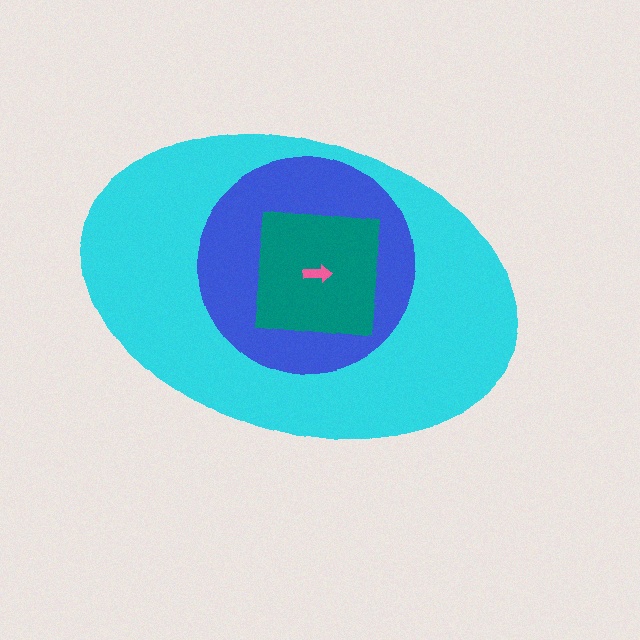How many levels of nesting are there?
4.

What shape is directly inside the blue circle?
The teal square.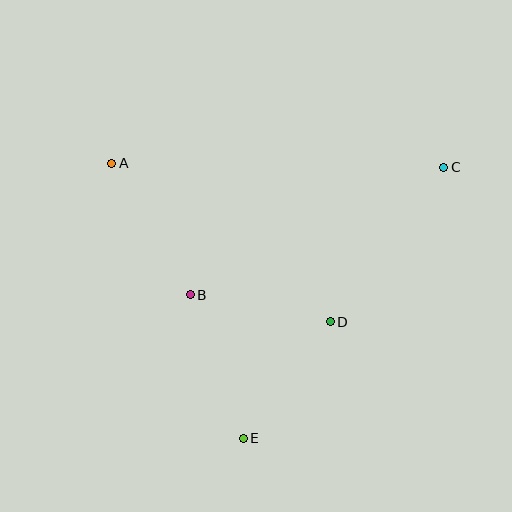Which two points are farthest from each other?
Points C and E are farthest from each other.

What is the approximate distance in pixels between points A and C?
The distance between A and C is approximately 332 pixels.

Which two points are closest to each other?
Points B and D are closest to each other.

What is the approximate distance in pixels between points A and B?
The distance between A and B is approximately 153 pixels.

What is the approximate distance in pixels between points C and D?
The distance between C and D is approximately 192 pixels.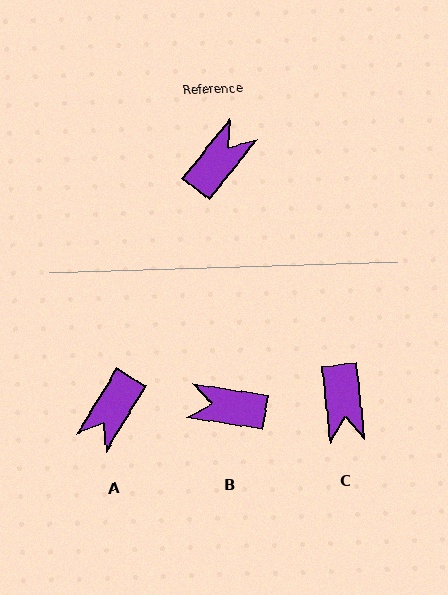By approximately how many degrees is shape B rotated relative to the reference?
Approximately 119 degrees counter-clockwise.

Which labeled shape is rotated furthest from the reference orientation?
A, about 173 degrees away.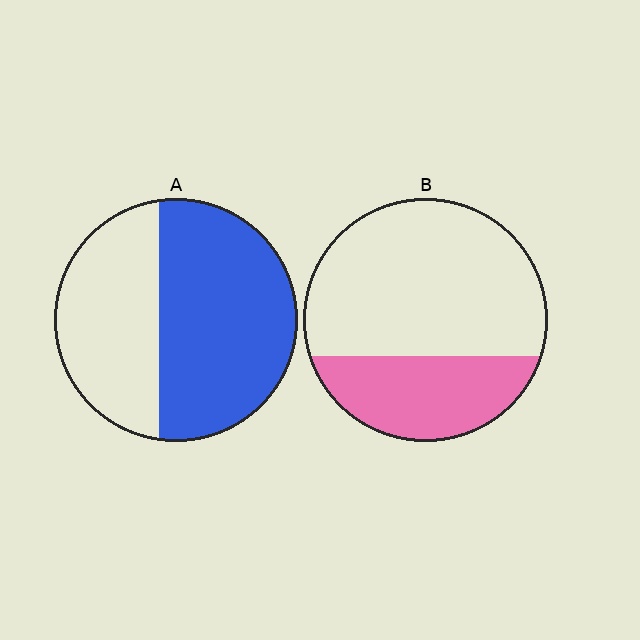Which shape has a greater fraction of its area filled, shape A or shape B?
Shape A.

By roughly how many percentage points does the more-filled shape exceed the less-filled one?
By roughly 25 percentage points (A over B).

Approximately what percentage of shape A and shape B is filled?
A is approximately 60% and B is approximately 30%.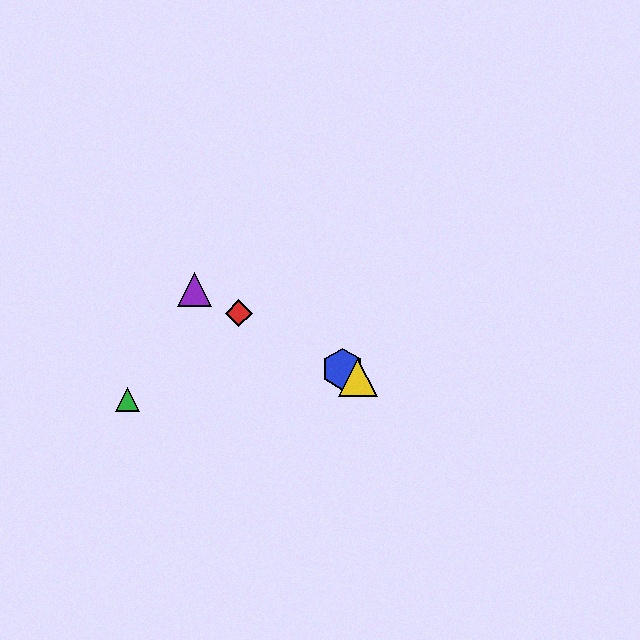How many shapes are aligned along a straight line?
4 shapes (the red diamond, the blue hexagon, the yellow triangle, the purple triangle) are aligned along a straight line.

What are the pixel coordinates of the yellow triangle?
The yellow triangle is at (358, 378).